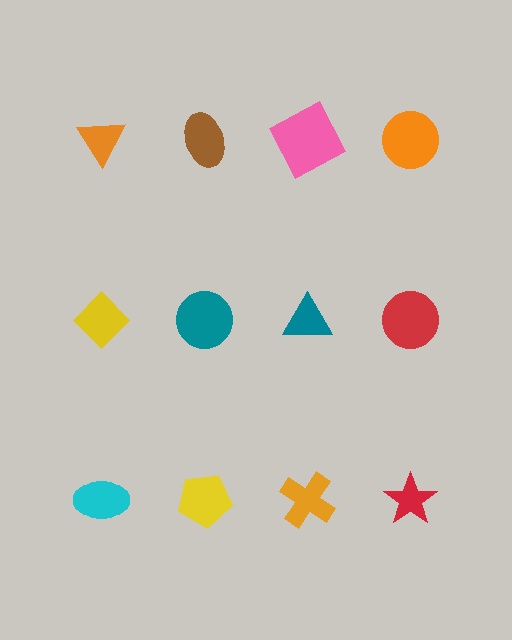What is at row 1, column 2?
A brown ellipse.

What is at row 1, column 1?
An orange triangle.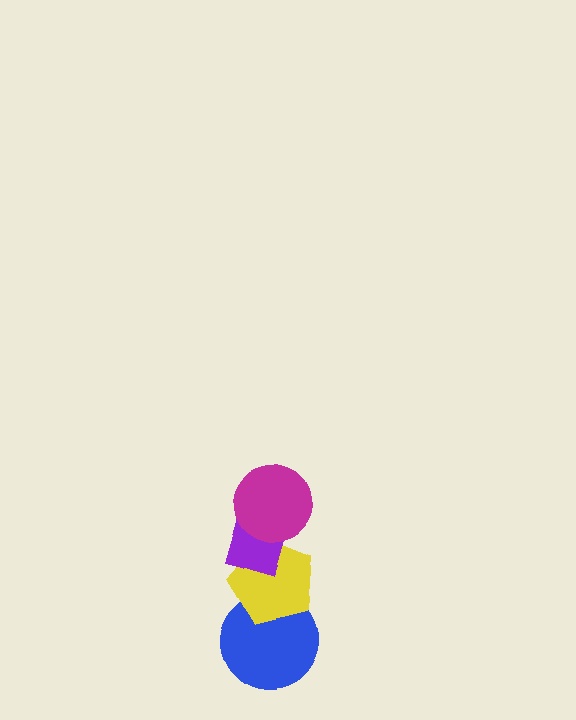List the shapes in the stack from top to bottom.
From top to bottom: the magenta circle, the purple rectangle, the yellow pentagon, the blue circle.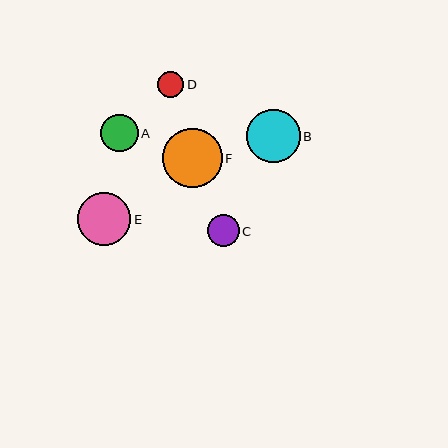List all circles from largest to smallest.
From largest to smallest: F, E, B, A, C, D.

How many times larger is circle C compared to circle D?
Circle C is approximately 1.2 times the size of circle D.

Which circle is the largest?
Circle F is the largest with a size of approximately 59 pixels.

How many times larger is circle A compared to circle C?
Circle A is approximately 1.2 times the size of circle C.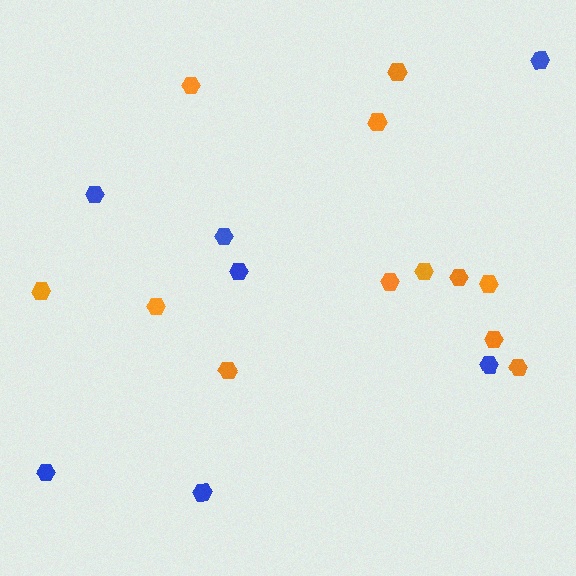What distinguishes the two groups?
There are 2 groups: one group of blue hexagons (7) and one group of orange hexagons (12).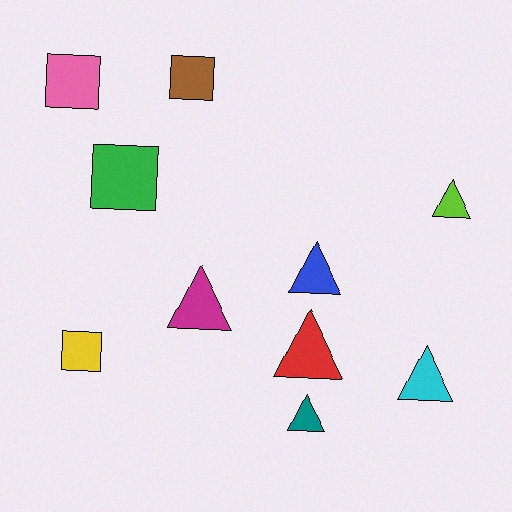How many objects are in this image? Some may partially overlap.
There are 10 objects.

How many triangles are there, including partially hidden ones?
There are 6 triangles.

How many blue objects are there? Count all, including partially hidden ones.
There is 1 blue object.